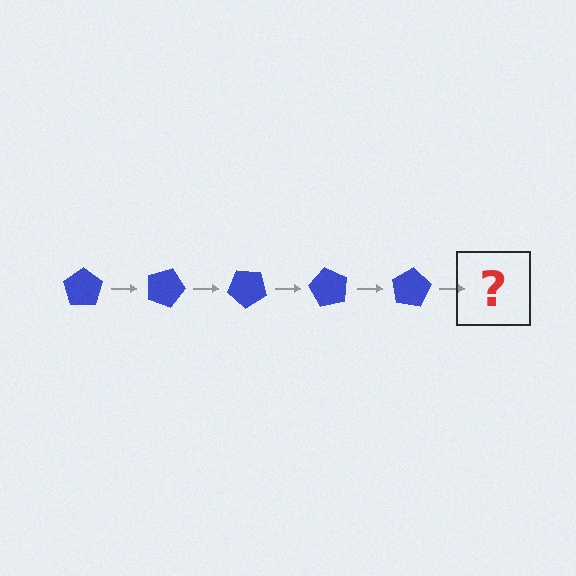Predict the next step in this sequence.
The next step is a blue pentagon rotated 100 degrees.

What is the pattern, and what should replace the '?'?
The pattern is that the pentagon rotates 20 degrees each step. The '?' should be a blue pentagon rotated 100 degrees.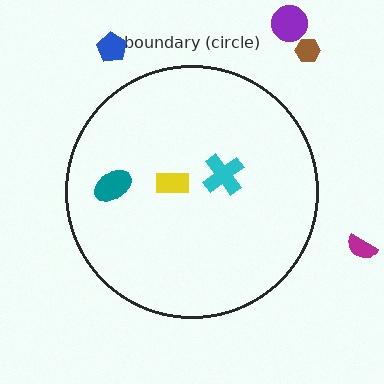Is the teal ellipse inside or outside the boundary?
Inside.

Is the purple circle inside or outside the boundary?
Outside.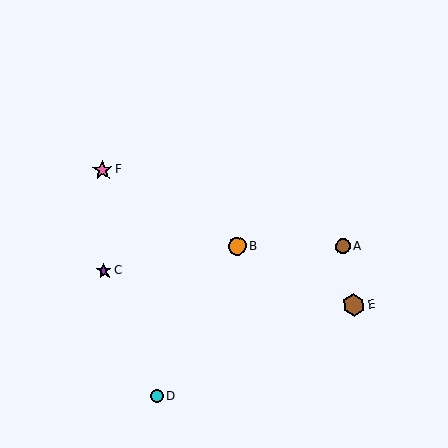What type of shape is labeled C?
Shape C is a purple star.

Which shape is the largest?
The brown hexagon (labeled E) is the largest.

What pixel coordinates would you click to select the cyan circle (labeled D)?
Click at (157, 396) to select the cyan circle D.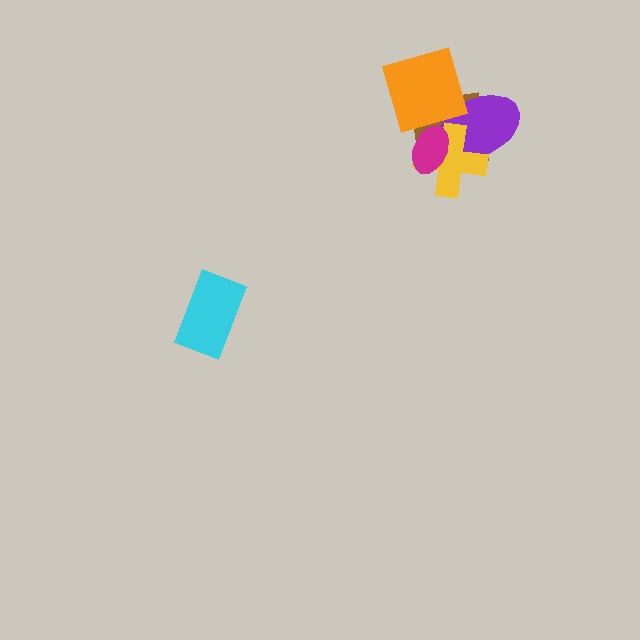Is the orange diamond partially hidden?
Yes, it is partially covered by another shape.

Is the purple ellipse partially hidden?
Yes, it is partially covered by another shape.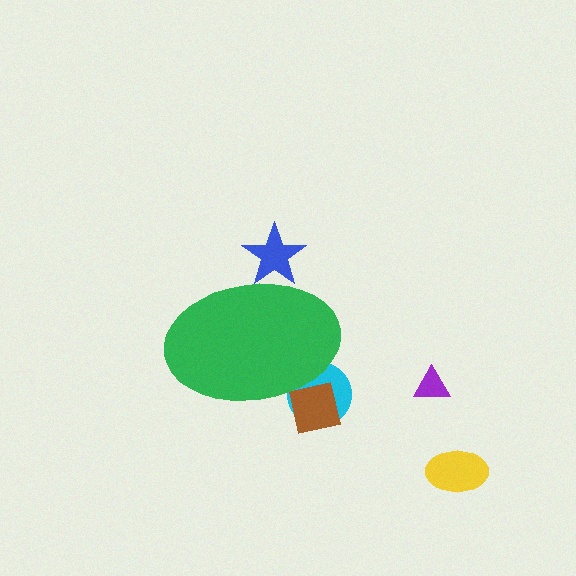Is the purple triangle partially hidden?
No, the purple triangle is fully visible.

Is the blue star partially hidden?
Yes, the blue star is partially hidden behind the green ellipse.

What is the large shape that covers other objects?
A green ellipse.